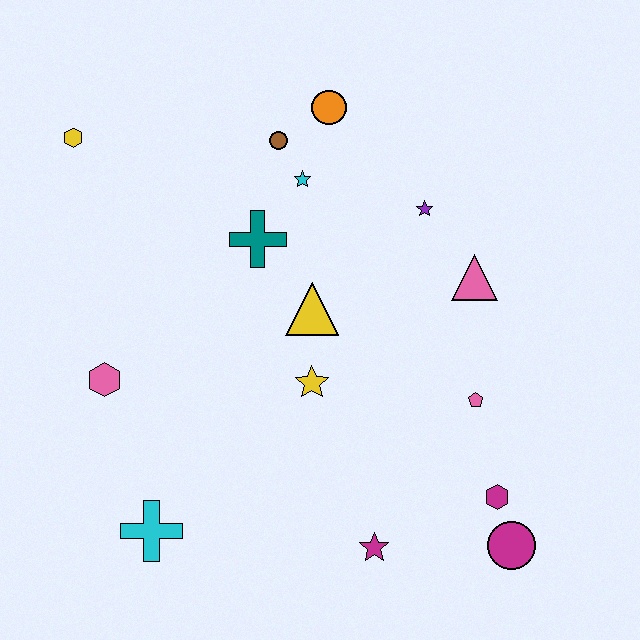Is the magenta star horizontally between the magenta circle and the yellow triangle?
Yes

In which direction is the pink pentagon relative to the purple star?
The pink pentagon is below the purple star.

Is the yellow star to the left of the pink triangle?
Yes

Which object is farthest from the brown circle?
The magenta circle is farthest from the brown circle.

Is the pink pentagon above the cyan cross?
Yes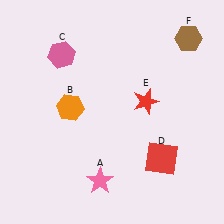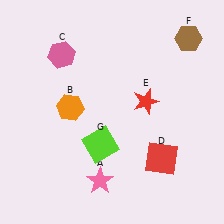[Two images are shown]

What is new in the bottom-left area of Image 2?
A lime square (G) was added in the bottom-left area of Image 2.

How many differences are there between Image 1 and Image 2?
There is 1 difference between the two images.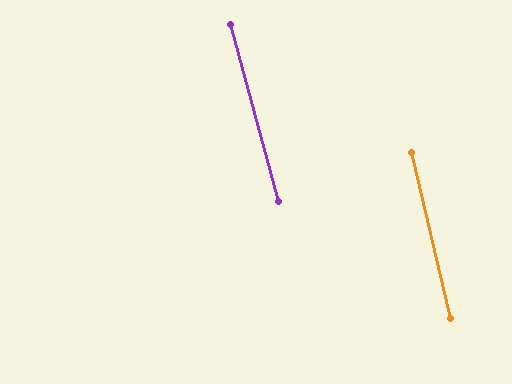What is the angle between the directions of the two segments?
Approximately 2 degrees.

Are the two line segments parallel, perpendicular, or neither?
Parallel — their directions differ by only 1.9°.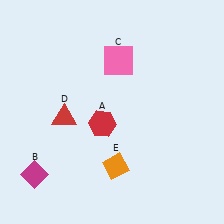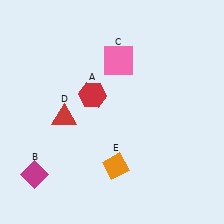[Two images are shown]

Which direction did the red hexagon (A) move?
The red hexagon (A) moved up.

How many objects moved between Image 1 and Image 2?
1 object moved between the two images.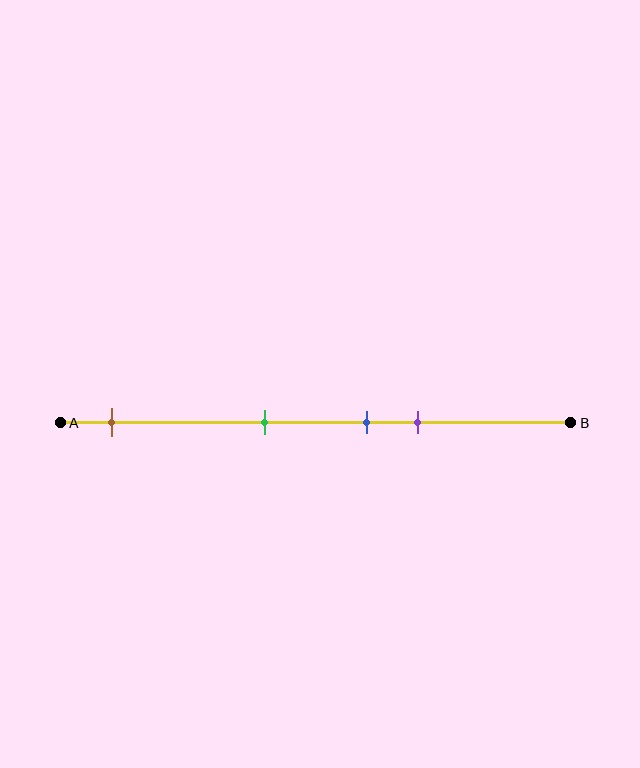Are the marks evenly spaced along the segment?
No, the marks are not evenly spaced.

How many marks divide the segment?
There are 4 marks dividing the segment.